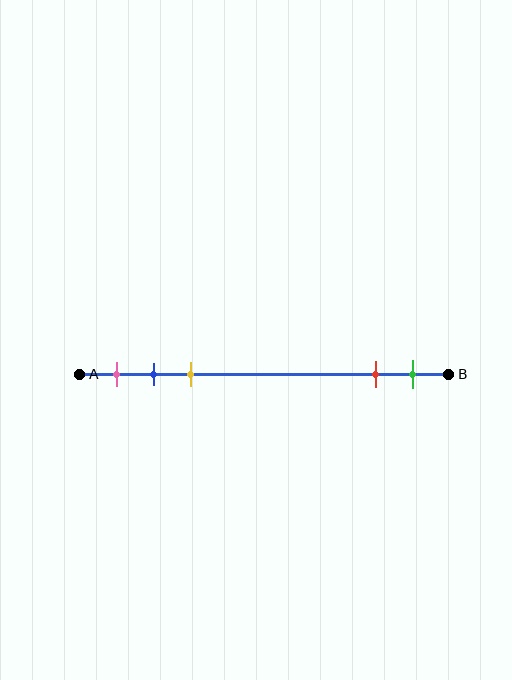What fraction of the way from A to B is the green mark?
The green mark is approximately 90% (0.9) of the way from A to B.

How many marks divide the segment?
There are 5 marks dividing the segment.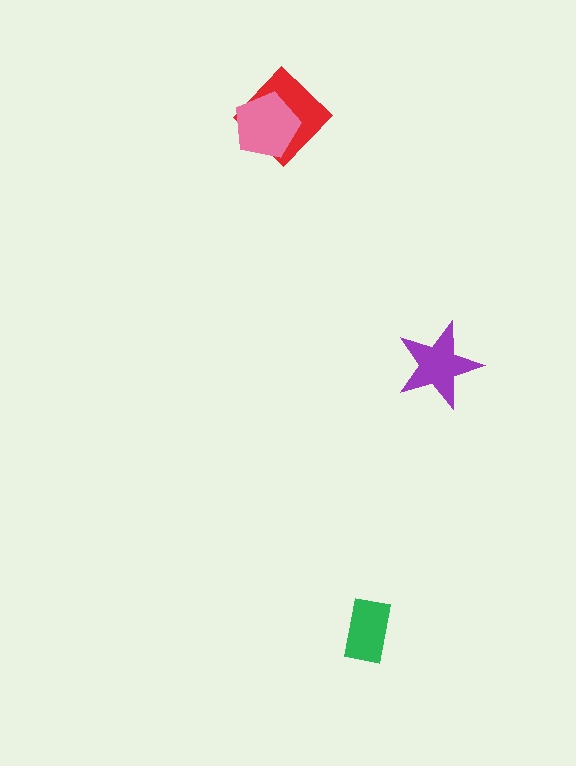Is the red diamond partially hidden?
Yes, it is partially covered by another shape.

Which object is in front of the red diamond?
The pink pentagon is in front of the red diamond.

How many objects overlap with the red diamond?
1 object overlaps with the red diamond.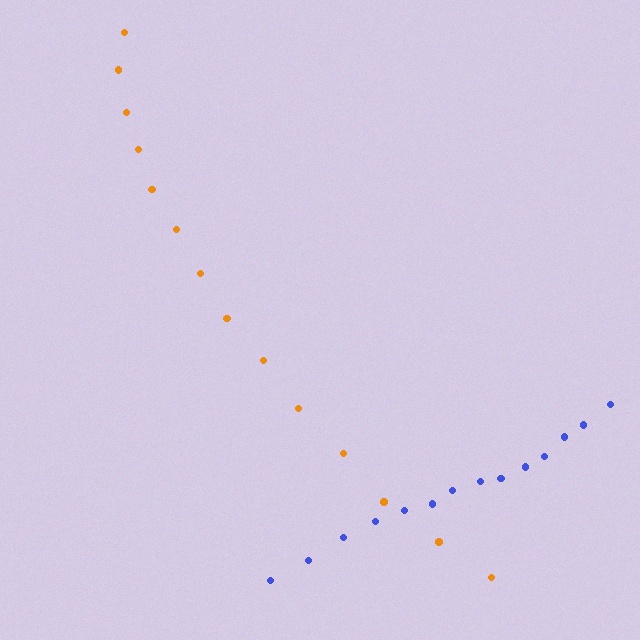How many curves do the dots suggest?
There are 2 distinct paths.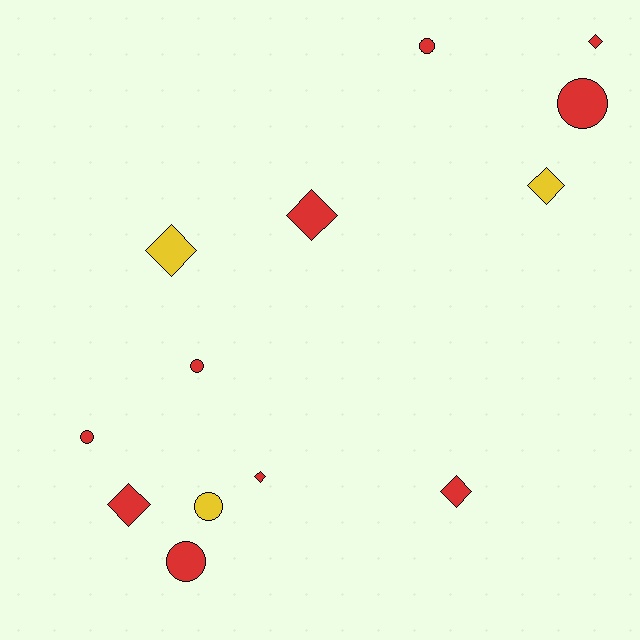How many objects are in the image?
There are 13 objects.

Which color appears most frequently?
Red, with 10 objects.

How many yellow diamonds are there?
There are 2 yellow diamonds.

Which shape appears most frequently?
Diamond, with 7 objects.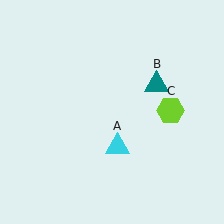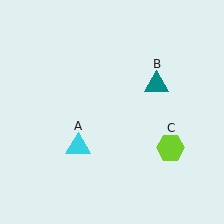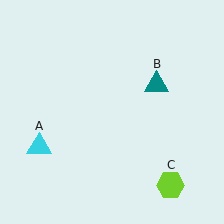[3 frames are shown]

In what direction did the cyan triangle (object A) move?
The cyan triangle (object A) moved left.